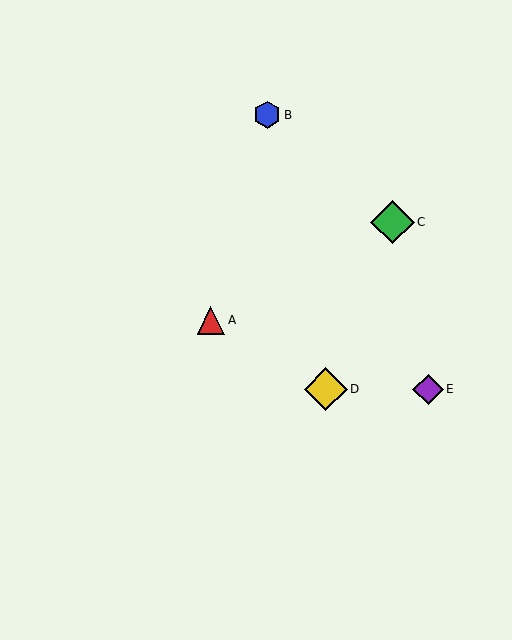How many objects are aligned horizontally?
2 objects (D, E) are aligned horizontally.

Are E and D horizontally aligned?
Yes, both are at y≈389.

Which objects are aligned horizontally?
Objects D, E are aligned horizontally.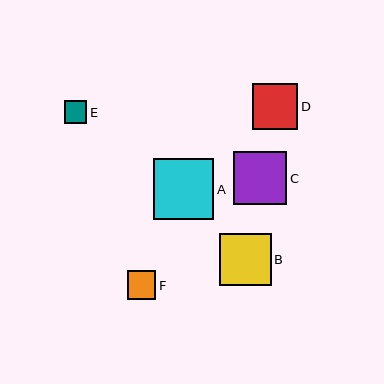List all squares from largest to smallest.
From largest to smallest: A, C, B, D, F, E.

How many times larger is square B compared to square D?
Square B is approximately 1.1 times the size of square D.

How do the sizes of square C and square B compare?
Square C and square B are approximately the same size.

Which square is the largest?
Square A is the largest with a size of approximately 61 pixels.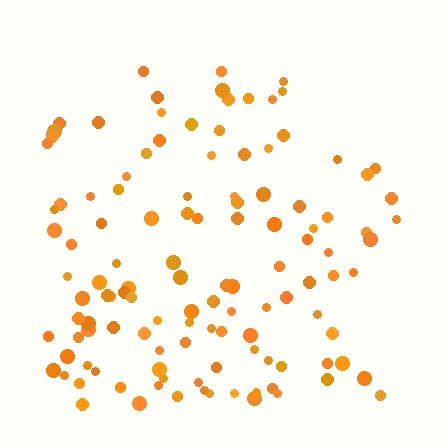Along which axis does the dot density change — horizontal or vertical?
Vertical.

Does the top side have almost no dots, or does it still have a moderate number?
Still a moderate number, just noticeably fewer than the bottom.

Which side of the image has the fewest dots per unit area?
The top.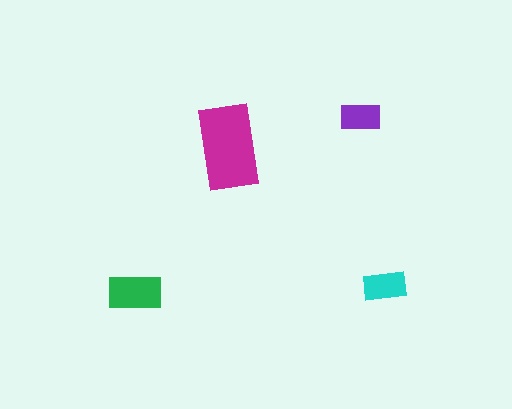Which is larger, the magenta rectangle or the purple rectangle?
The magenta one.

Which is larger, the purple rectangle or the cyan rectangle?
The cyan one.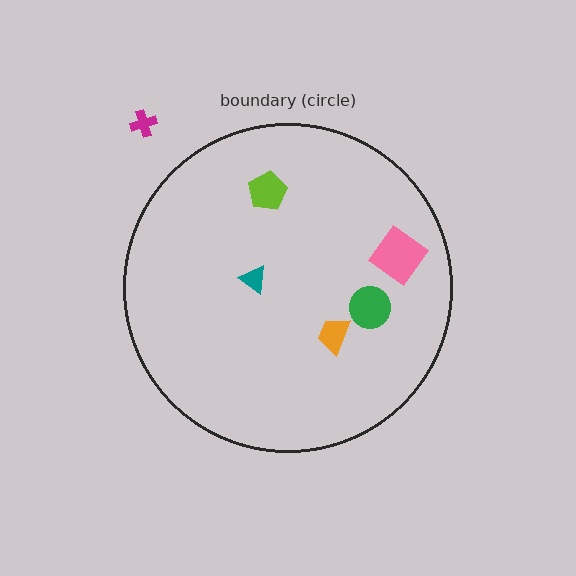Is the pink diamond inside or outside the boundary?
Inside.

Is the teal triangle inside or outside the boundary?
Inside.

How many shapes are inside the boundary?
5 inside, 1 outside.